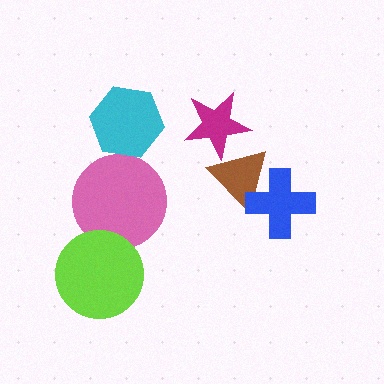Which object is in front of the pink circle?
The lime circle is in front of the pink circle.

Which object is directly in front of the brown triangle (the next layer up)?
The magenta star is directly in front of the brown triangle.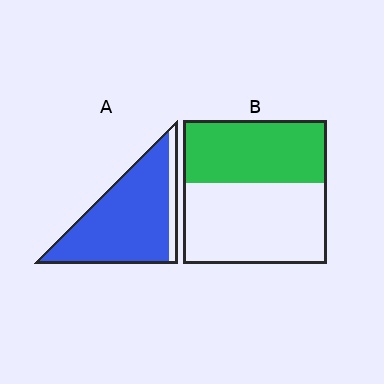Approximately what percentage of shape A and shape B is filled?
A is approximately 90% and B is approximately 45%.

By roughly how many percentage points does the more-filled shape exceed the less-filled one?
By roughly 45 percentage points (A over B).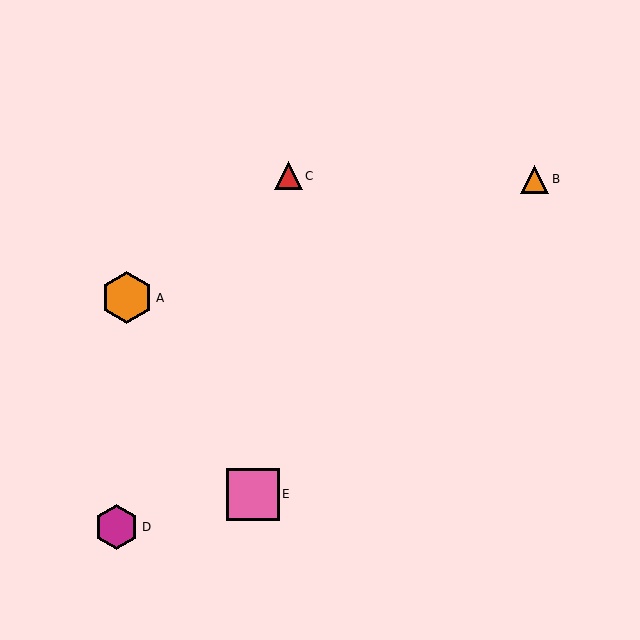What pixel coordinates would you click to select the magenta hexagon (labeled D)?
Click at (117, 527) to select the magenta hexagon D.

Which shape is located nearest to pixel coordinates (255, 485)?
The pink square (labeled E) at (253, 494) is nearest to that location.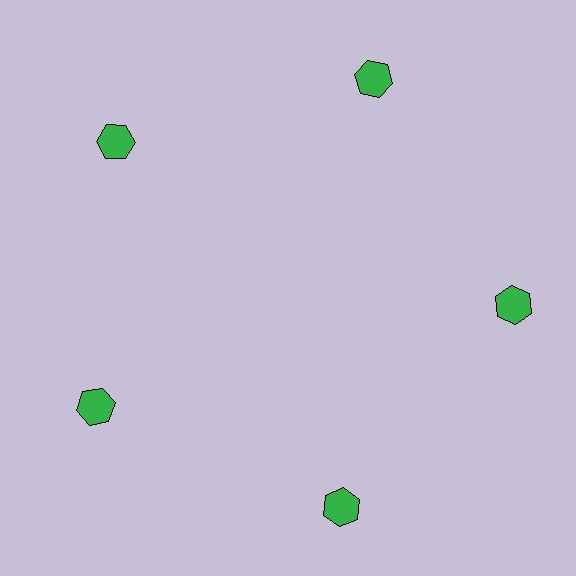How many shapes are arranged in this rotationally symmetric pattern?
There are 5 shapes, arranged in 5 groups of 1.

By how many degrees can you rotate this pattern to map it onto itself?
The pattern maps onto itself every 72 degrees of rotation.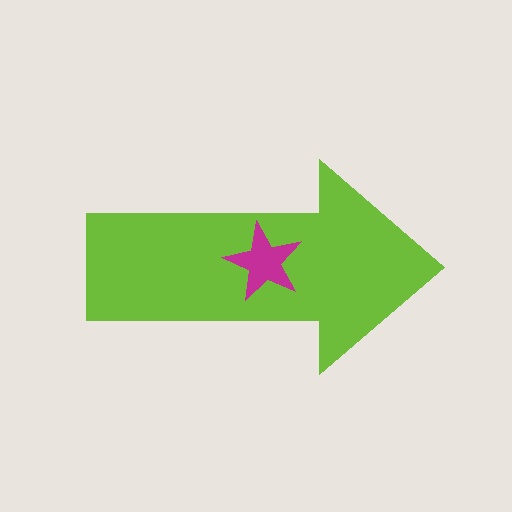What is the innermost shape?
The magenta star.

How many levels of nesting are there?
2.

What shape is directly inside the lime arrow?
The magenta star.